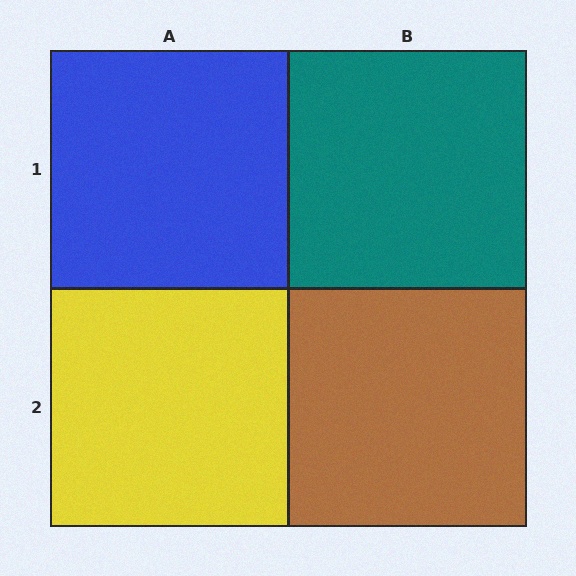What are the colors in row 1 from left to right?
Blue, teal.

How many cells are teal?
1 cell is teal.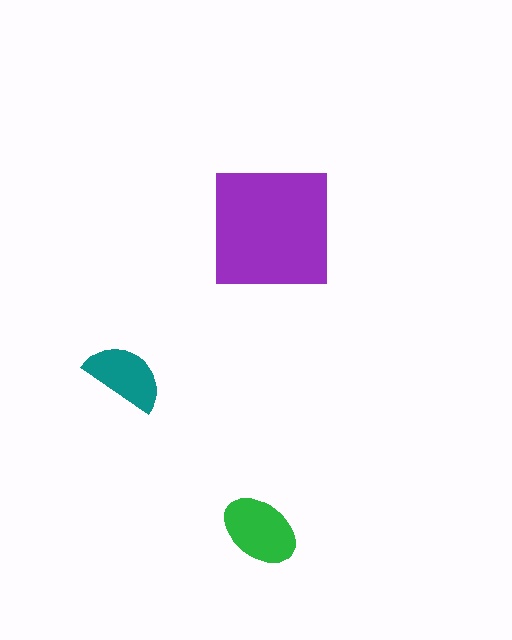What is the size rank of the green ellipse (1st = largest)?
2nd.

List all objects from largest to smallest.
The purple square, the green ellipse, the teal semicircle.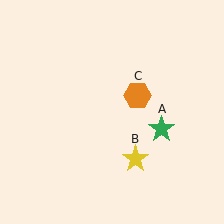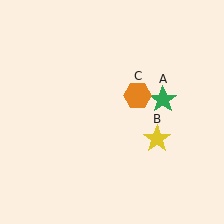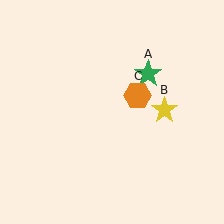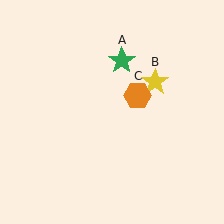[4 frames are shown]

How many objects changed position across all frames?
2 objects changed position: green star (object A), yellow star (object B).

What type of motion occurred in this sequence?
The green star (object A), yellow star (object B) rotated counterclockwise around the center of the scene.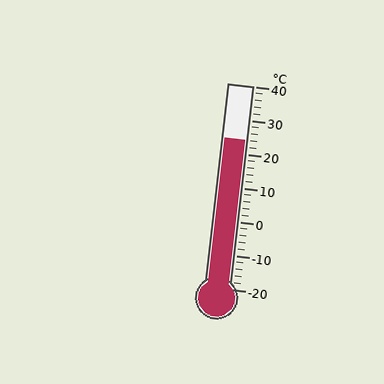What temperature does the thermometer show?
The thermometer shows approximately 24°C.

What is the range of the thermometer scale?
The thermometer scale ranges from -20°C to 40°C.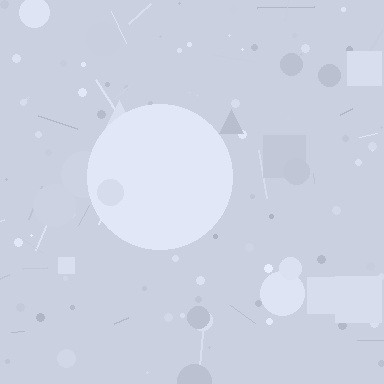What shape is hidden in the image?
A circle is hidden in the image.